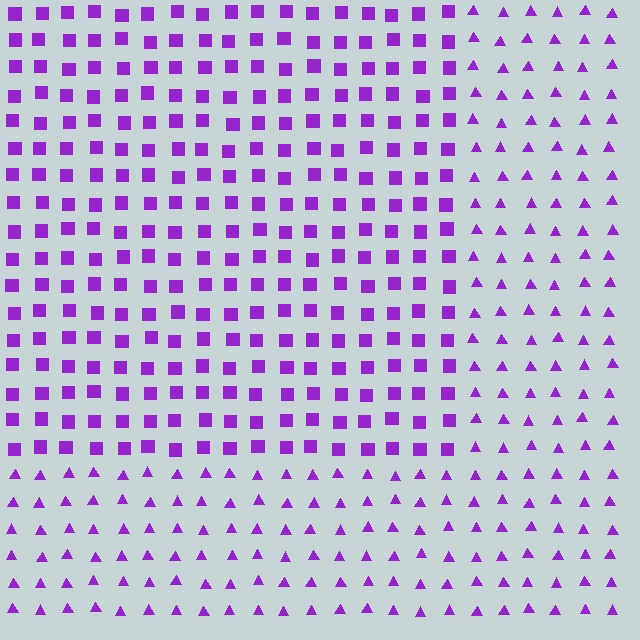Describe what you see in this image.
The image is filled with small purple elements arranged in a uniform grid. A rectangle-shaped region contains squares, while the surrounding area contains triangles. The boundary is defined purely by the change in element shape.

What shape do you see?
I see a rectangle.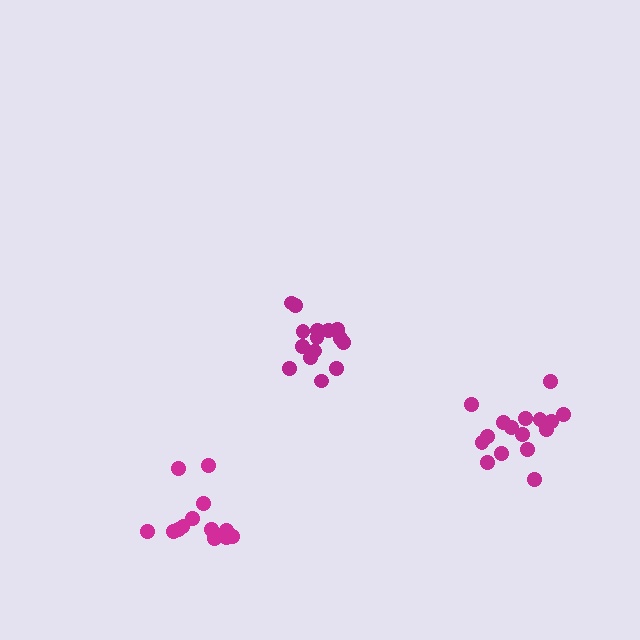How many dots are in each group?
Group 1: 16 dots, Group 2: 13 dots, Group 3: 16 dots (45 total).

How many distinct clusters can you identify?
There are 3 distinct clusters.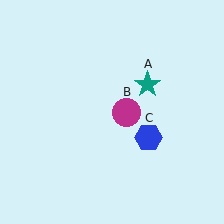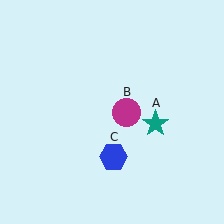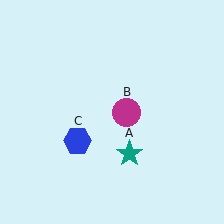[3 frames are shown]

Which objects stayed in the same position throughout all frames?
Magenta circle (object B) remained stationary.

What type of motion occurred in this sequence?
The teal star (object A), blue hexagon (object C) rotated clockwise around the center of the scene.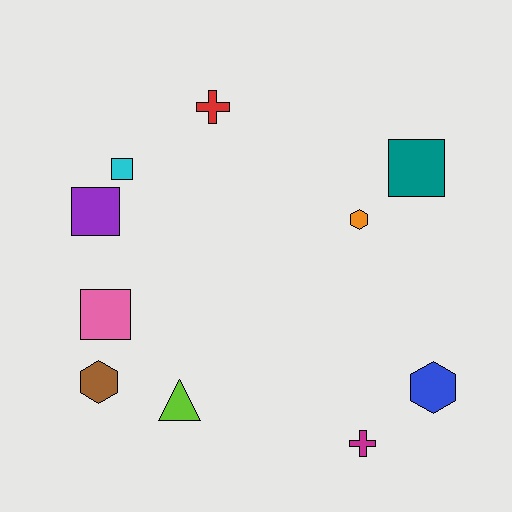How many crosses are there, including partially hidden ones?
There are 2 crosses.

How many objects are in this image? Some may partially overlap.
There are 10 objects.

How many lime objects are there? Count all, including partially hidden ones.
There is 1 lime object.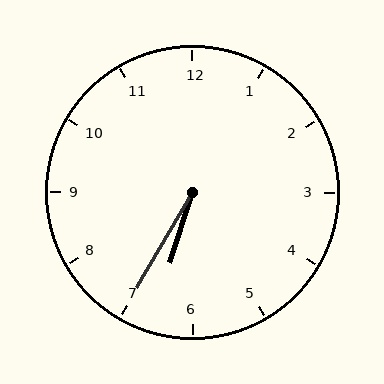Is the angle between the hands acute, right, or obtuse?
It is acute.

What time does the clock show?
6:35.